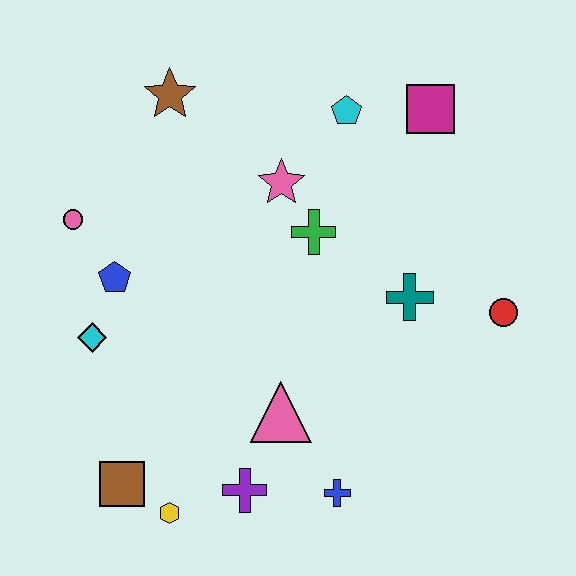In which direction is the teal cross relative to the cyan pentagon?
The teal cross is below the cyan pentagon.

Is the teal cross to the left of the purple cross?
No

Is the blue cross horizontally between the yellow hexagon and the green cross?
No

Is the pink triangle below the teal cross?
Yes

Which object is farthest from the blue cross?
The brown star is farthest from the blue cross.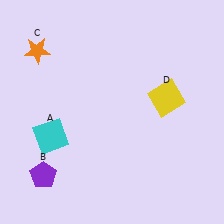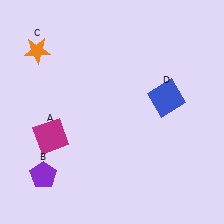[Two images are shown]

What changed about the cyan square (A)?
In Image 1, A is cyan. In Image 2, it changed to magenta.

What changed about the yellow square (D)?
In Image 1, D is yellow. In Image 2, it changed to blue.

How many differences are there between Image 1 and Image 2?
There are 2 differences between the two images.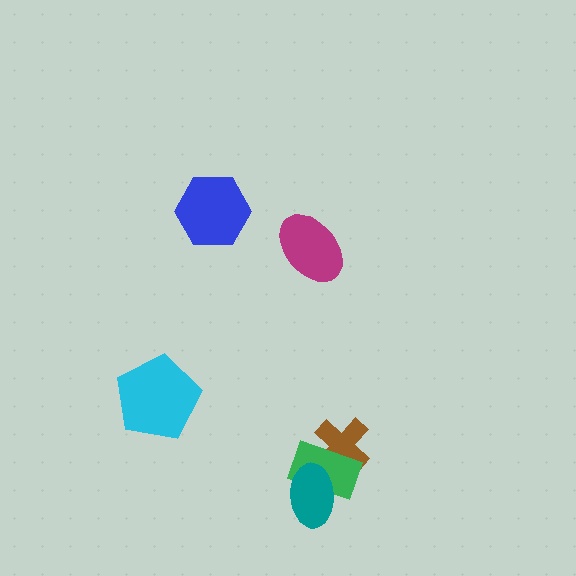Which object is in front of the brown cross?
The green rectangle is in front of the brown cross.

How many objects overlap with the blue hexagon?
0 objects overlap with the blue hexagon.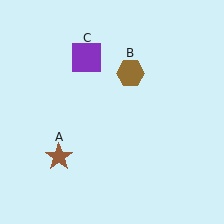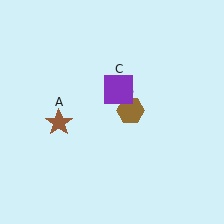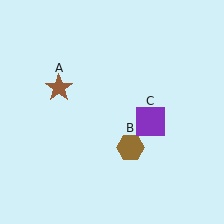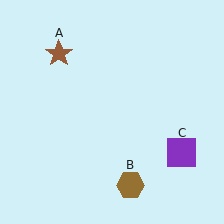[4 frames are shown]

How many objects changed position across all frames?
3 objects changed position: brown star (object A), brown hexagon (object B), purple square (object C).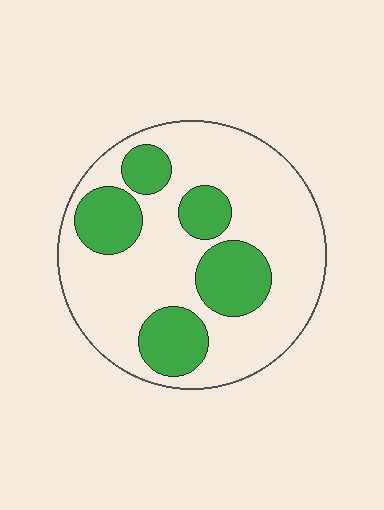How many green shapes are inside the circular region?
5.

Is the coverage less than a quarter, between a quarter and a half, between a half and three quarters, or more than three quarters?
Between a quarter and a half.